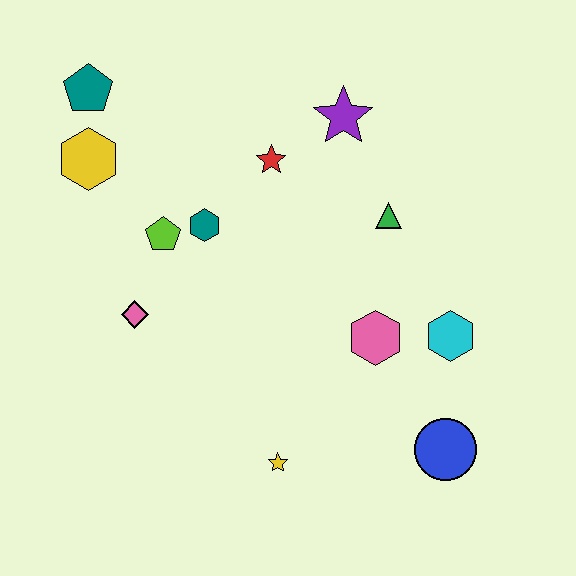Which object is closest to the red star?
The purple star is closest to the red star.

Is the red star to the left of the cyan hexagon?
Yes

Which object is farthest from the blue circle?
The teal pentagon is farthest from the blue circle.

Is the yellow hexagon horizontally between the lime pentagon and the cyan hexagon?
No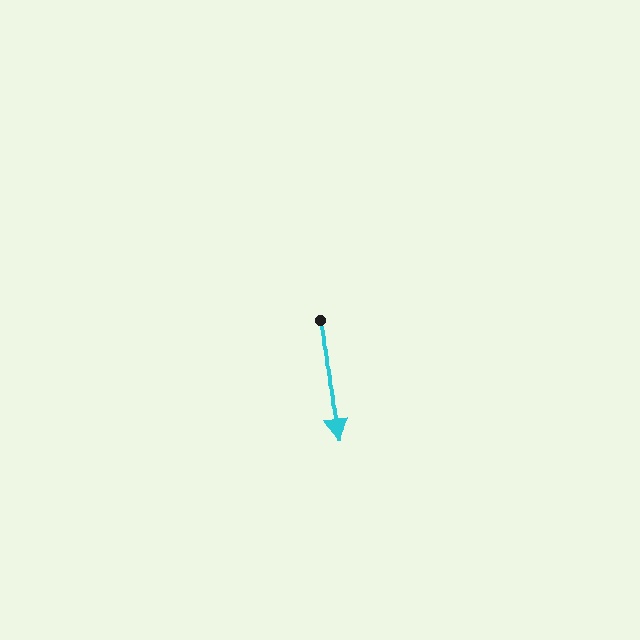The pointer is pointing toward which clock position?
Roughly 6 o'clock.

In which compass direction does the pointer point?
South.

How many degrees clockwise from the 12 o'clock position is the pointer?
Approximately 174 degrees.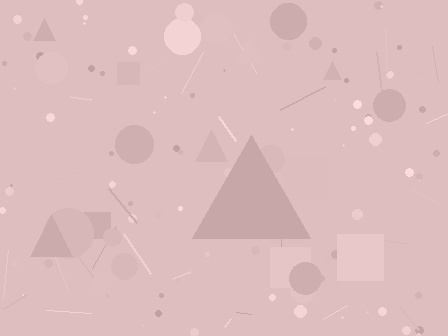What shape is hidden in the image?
A triangle is hidden in the image.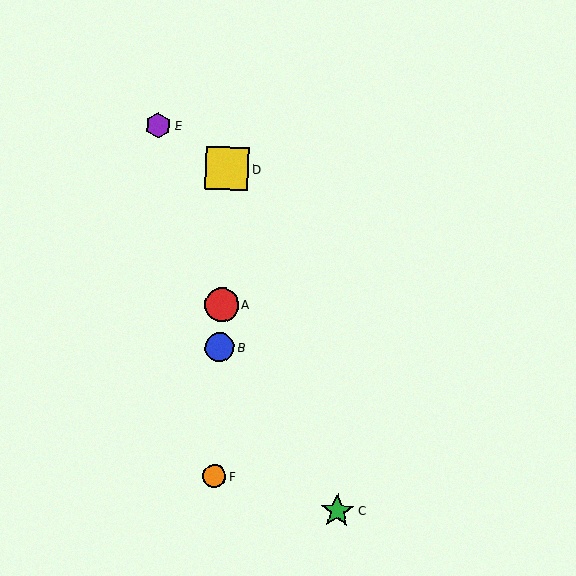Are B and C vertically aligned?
No, B is at x≈220 and C is at x≈337.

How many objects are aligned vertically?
4 objects (A, B, D, F) are aligned vertically.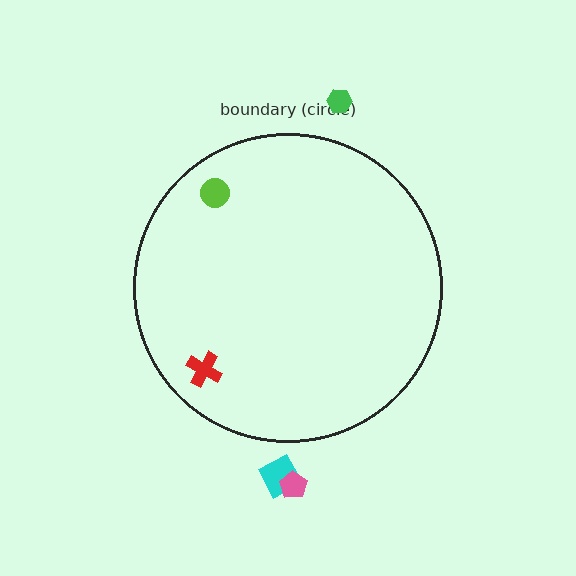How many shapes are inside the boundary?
2 inside, 3 outside.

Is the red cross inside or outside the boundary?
Inside.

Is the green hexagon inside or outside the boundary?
Outside.